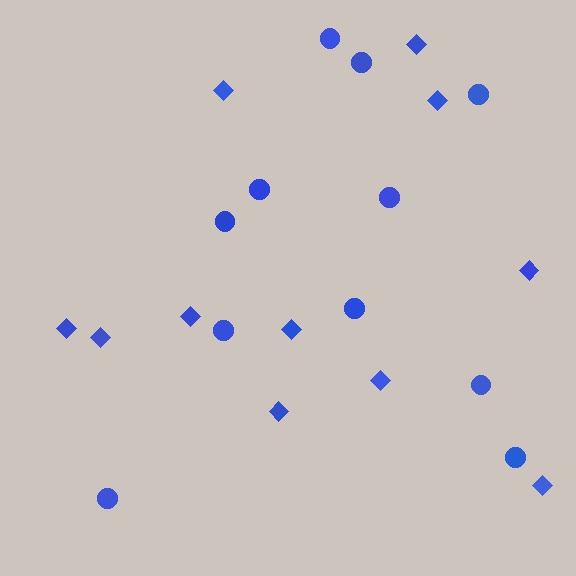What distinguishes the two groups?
There are 2 groups: one group of diamonds (11) and one group of circles (11).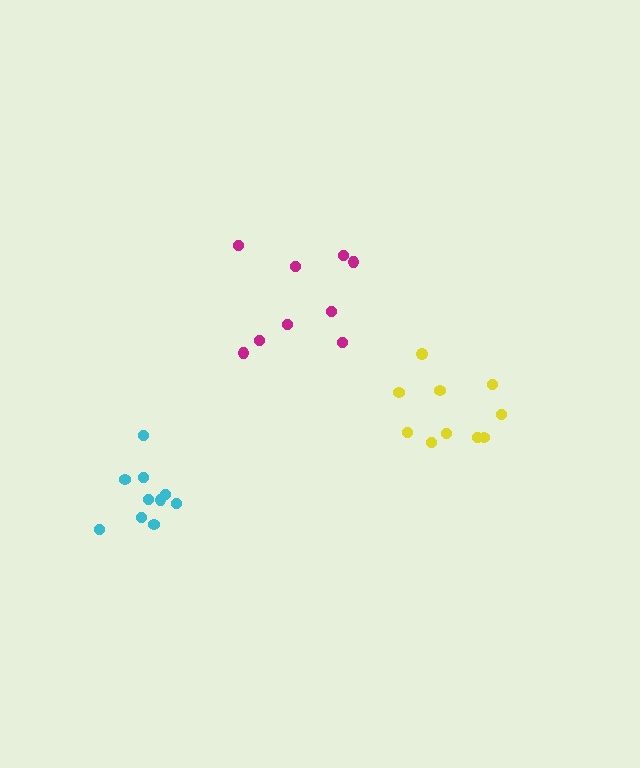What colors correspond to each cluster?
The clusters are colored: yellow, cyan, magenta.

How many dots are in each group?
Group 1: 10 dots, Group 2: 10 dots, Group 3: 9 dots (29 total).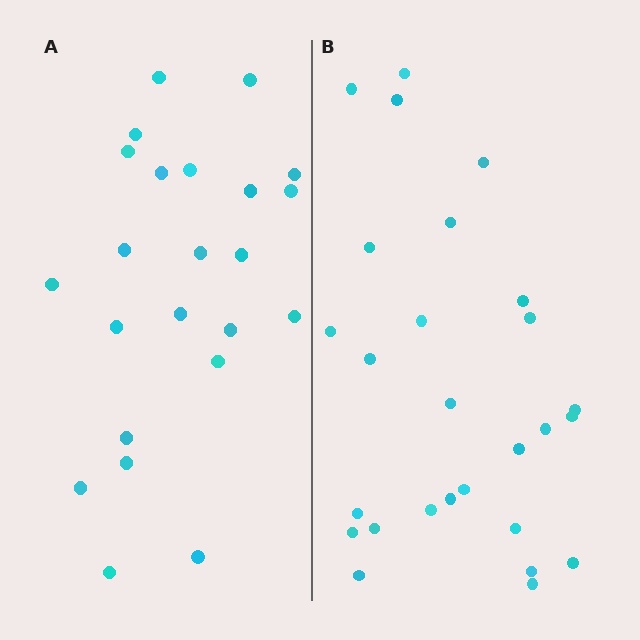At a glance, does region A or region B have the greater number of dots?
Region B (the right region) has more dots.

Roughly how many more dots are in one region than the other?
Region B has about 4 more dots than region A.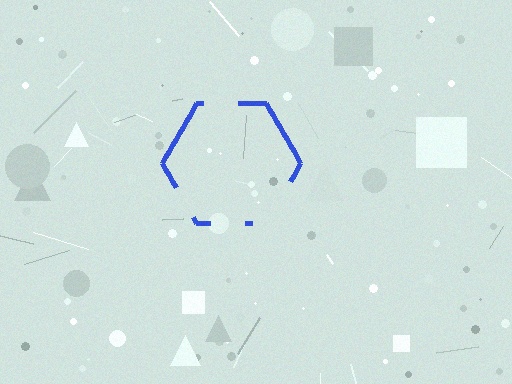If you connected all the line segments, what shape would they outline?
They would outline a hexagon.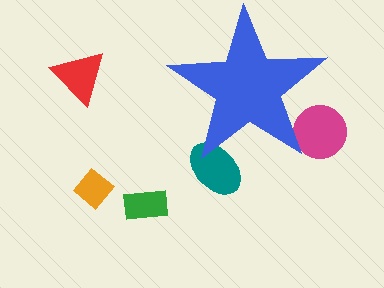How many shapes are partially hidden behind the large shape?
2 shapes are partially hidden.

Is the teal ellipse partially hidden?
Yes, the teal ellipse is partially hidden behind the blue star.